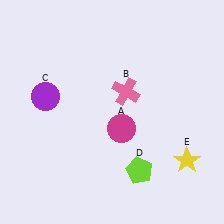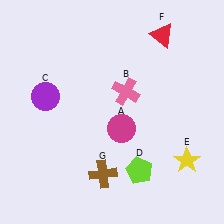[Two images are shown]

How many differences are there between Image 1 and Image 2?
There are 2 differences between the two images.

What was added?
A red triangle (F), a brown cross (G) were added in Image 2.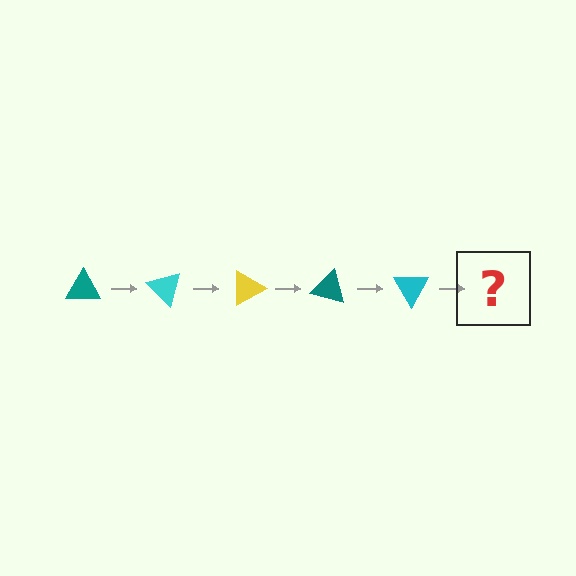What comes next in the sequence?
The next element should be a yellow triangle, rotated 225 degrees from the start.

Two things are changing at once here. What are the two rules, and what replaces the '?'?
The two rules are that it rotates 45 degrees each step and the color cycles through teal, cyan, and yellow. The '?' should be a yellow triangle, rotated 225 degrees from the start.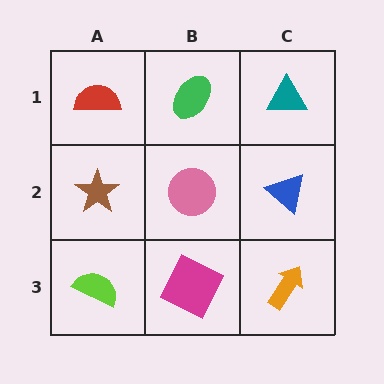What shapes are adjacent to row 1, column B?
A pink circle (row 2, column B), a red semicircle (row 1, column A), a teal triangle (row 1, column C).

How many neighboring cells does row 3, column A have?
2.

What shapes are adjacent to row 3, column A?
A brown star (row 2, column A), a magenta square (row 3, column B).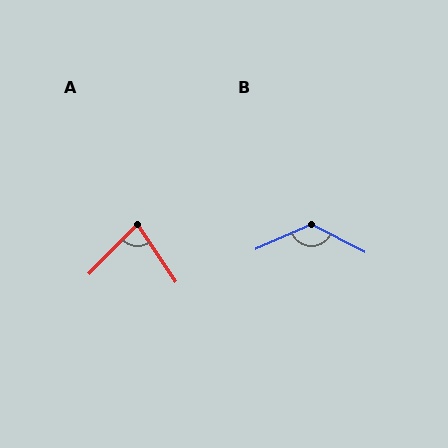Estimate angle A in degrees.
Approximately 78 degrees.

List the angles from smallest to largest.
A (78°), B (129°).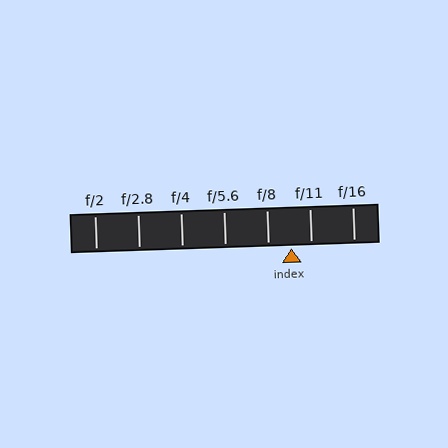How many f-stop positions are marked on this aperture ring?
There are 7 f-stop positions marked.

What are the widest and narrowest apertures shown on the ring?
The widest aperture shown is f/2 and the narrowest is f/16.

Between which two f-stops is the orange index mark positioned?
The index mark is between f/8 and f/11.